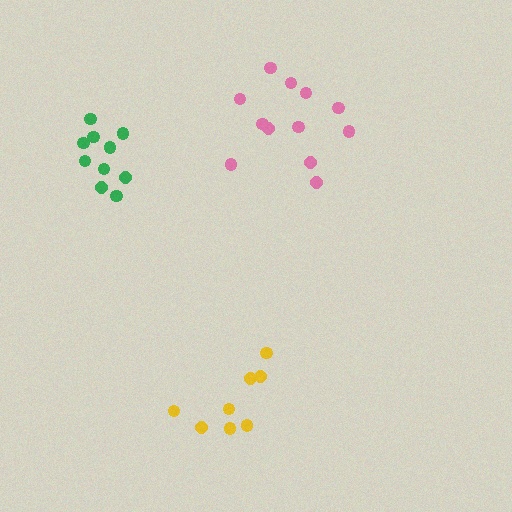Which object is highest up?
The pink cluster is topmost.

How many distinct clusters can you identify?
There are 3 distinct clusters.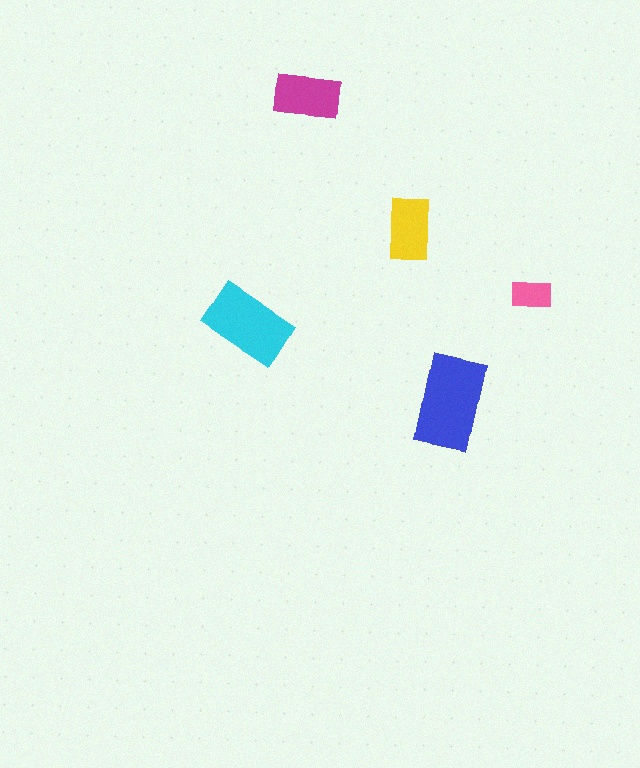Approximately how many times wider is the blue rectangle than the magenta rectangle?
About 1.5 times wider.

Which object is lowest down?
The blue rectangle is bottommost.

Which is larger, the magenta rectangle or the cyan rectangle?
The cyan one.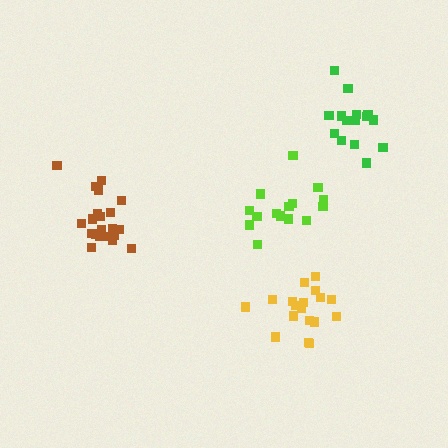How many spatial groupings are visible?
There are 4 spatial groupings.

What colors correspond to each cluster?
The clusters are colored: yellow, lime, green, brown.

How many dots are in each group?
Group 1: 18 dots, Group 2: 15 dots, Group 3: 15 dots, Group 4: 21 dots (69 total).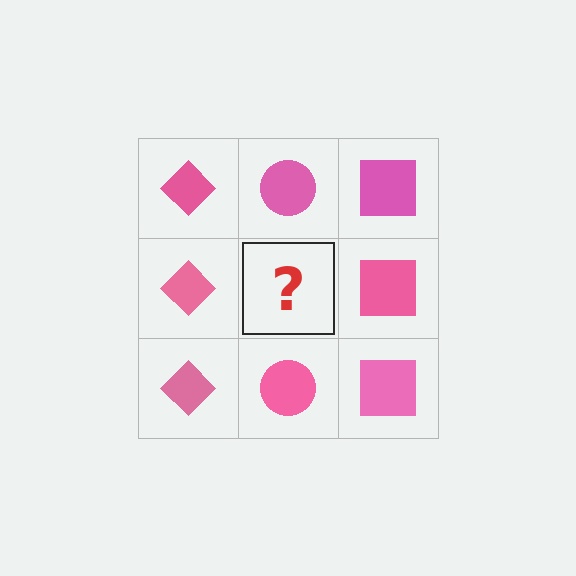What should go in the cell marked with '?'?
The missing cell should contain a pink circle.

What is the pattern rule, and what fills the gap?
The rule is that each column has a consistent shape. The gap should be filled with a pink circle.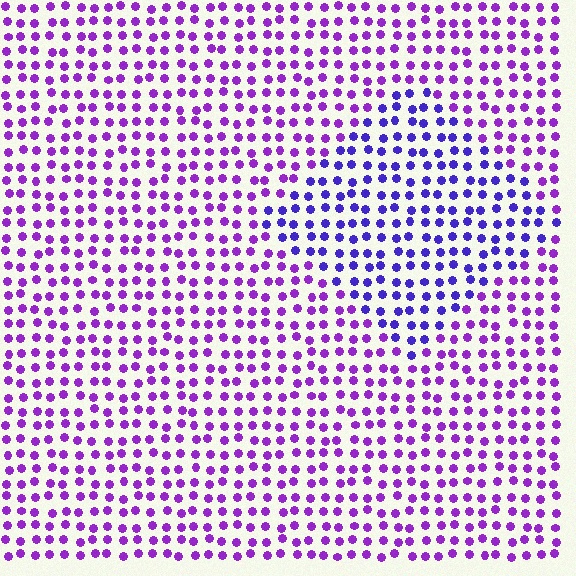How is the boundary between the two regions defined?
The boundary is defined purely by a slight shift in hue (about 31 degrees). Spacing, size, and orientation are identical on both sides.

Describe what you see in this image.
The image is filled with small purple elements in a uniform arrangement. A diamond-shaped region is visible where the elements are tinted to a slightly different hue, forming a subtle color boundary.